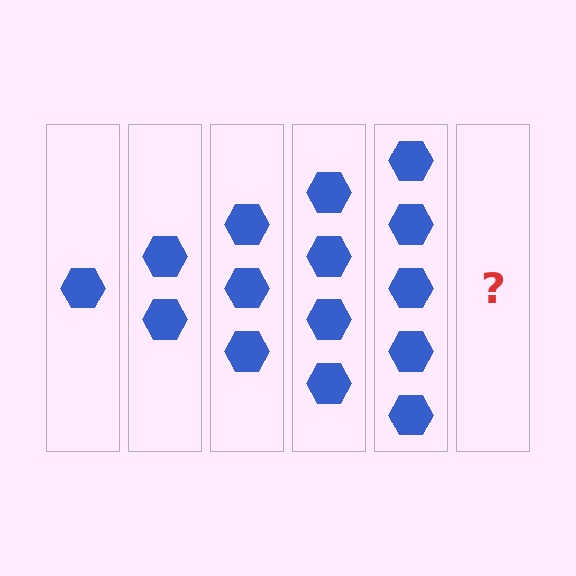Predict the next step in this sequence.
The next step is 6 hexagons.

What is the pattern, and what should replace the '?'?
The pattern is that each step adds one more hexagon. The '?' should be 6 hexagons.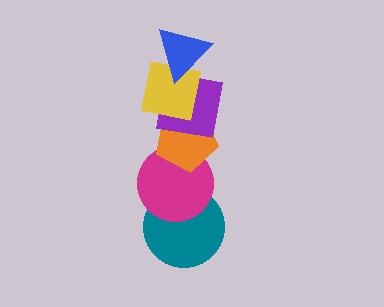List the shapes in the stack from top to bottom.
From top to bottom: the blue triangle, the yellow square, the purple square, the orange pentagon, the magenta circle, the teal circle.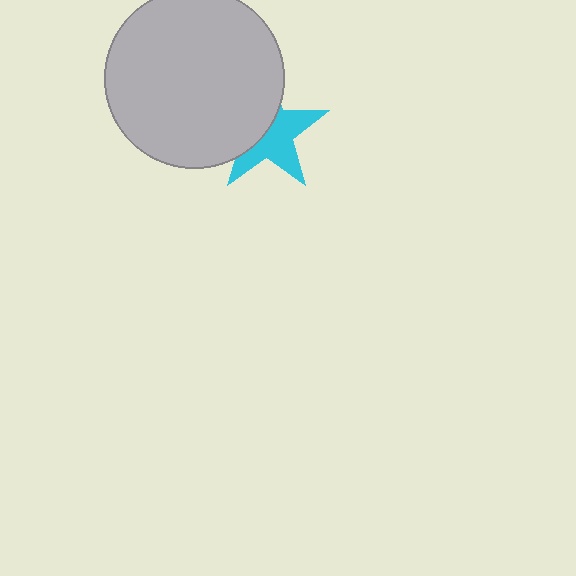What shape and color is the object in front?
The object in front is a light gray circle.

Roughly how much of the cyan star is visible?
About half of it is visible (roughly 55%).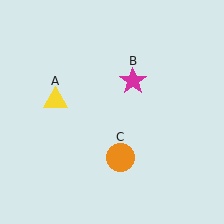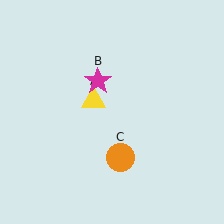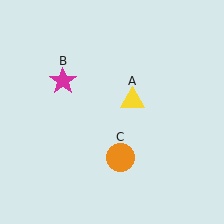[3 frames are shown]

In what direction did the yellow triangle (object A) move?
The yellow triangle (object A) moved right.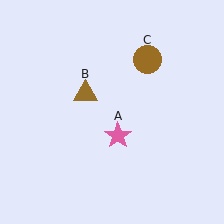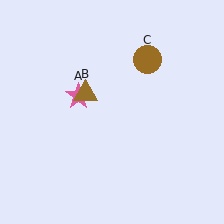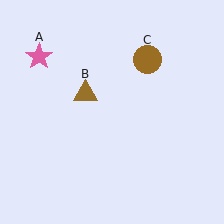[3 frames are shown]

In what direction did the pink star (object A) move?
The pink star (object A) moved up and to the left.